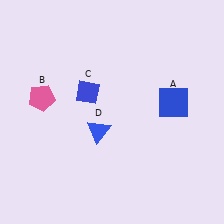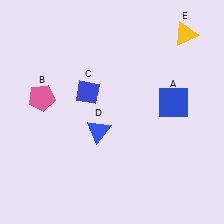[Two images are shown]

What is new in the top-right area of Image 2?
A yellow triangle (E) was added in the top-right area of Image 2.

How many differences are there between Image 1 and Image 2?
There is 1 difference between the two images.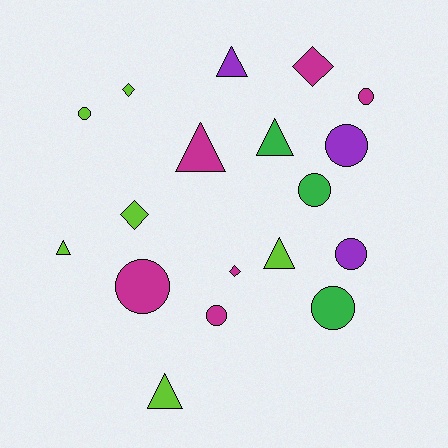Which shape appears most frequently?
Circle, with 8 objects.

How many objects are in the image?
There are 18 objects.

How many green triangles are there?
There is 1 green triangle.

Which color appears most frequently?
Lime, with 6 objects.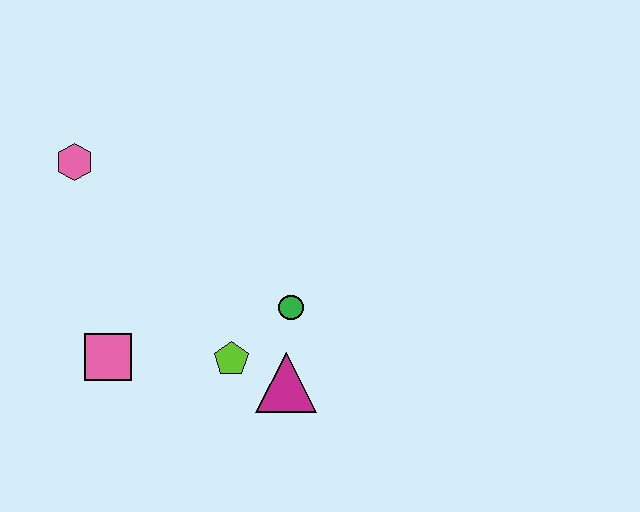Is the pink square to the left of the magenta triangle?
Yes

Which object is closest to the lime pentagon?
The magenta triangle is closest to the lime pentagon.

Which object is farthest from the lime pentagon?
The pink hexagon is farthest from the lime pentagon.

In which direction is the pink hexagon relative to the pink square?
The pink hexagon is above the pink square.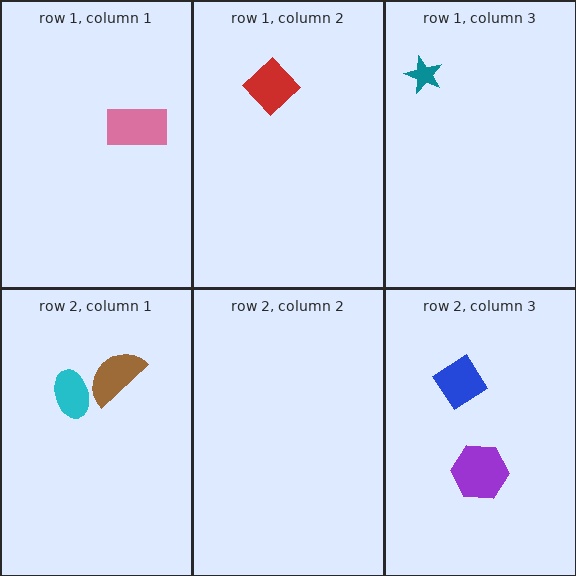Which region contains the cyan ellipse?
The row 2, column 1 region.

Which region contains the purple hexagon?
The row 2, column 3 region.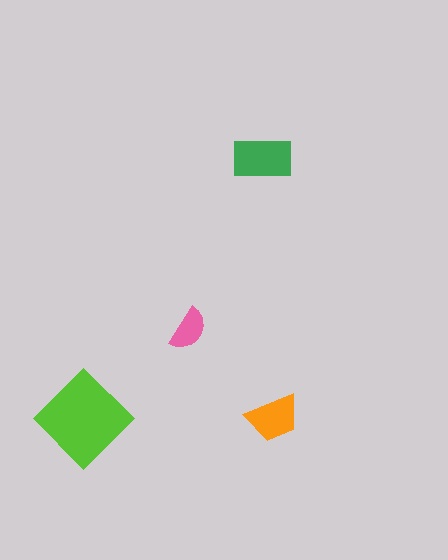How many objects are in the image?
There are 4 objects in the image.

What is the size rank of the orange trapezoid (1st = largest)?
3rd.